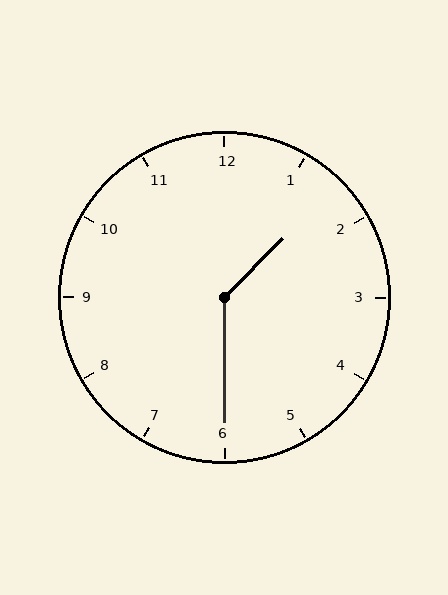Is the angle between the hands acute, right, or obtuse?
It is obtuse.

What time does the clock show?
1:30.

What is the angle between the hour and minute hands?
Approximately 135 degrees.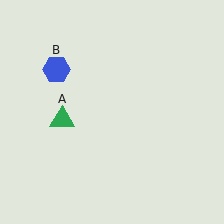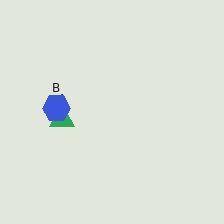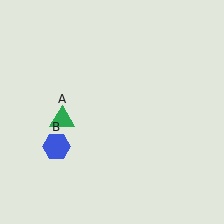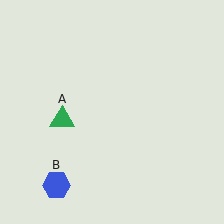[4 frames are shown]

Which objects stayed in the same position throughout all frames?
Green triangle (object A) remained stationary.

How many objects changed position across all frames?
1 object changed position: blue hexagon (object B).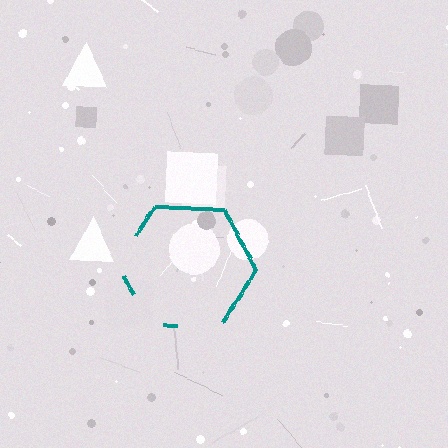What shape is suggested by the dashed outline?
The dashed outline suggests a hexagon.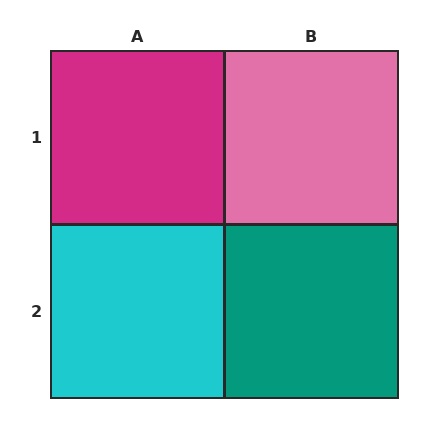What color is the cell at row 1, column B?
Pink.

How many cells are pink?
1 cell is pink.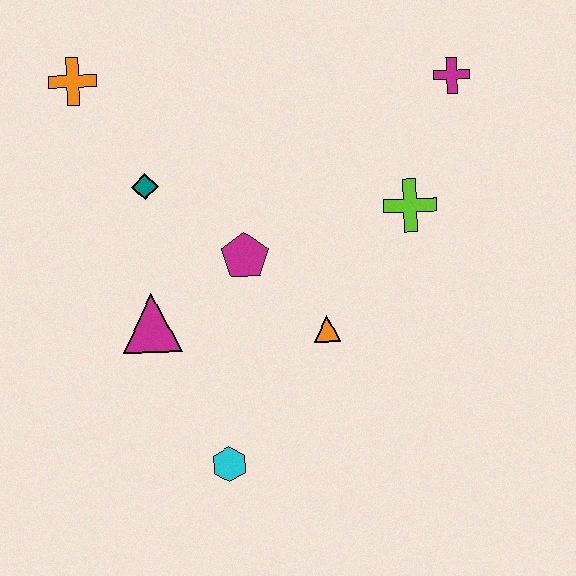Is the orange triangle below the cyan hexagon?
No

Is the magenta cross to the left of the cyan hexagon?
No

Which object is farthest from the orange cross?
The cyan hexagon is farthest from the orange cross.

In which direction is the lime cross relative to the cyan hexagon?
The lime cross is above the cyan hexagon.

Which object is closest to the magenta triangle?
The magenta pentagon is closest to the magenta triangle.